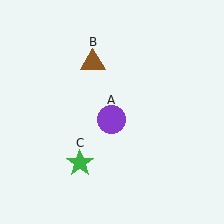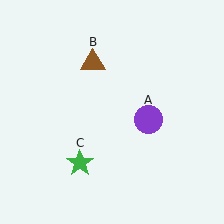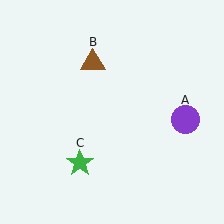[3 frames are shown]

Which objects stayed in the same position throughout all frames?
Brown triangle (object B) and green star (object C) remained stationary.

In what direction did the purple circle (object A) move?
The purple circle (object A) moved right.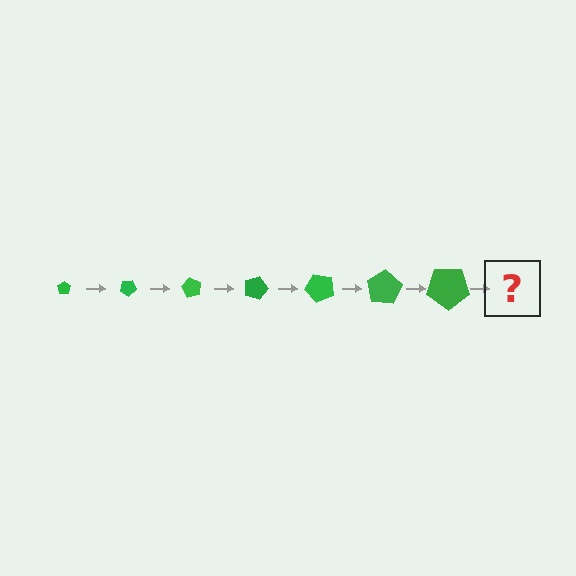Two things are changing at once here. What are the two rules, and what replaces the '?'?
The two rules are that the pentagon grows larger each step and it rotates 30 degrees each step. The '?' should be a pentagon, larger than the previous one and rotated 210 degrees from the start.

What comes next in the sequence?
The next element should be a pentagon, larger than the previous one and rotated 210 degrees from the start.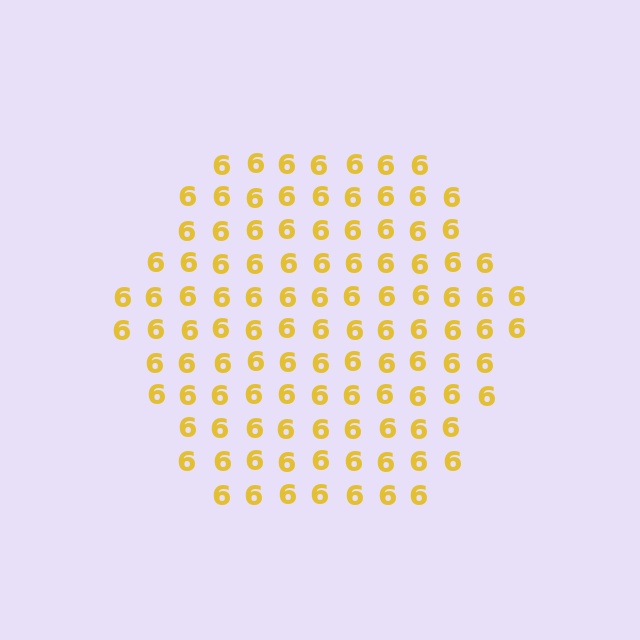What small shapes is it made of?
It is made of small digit 6's.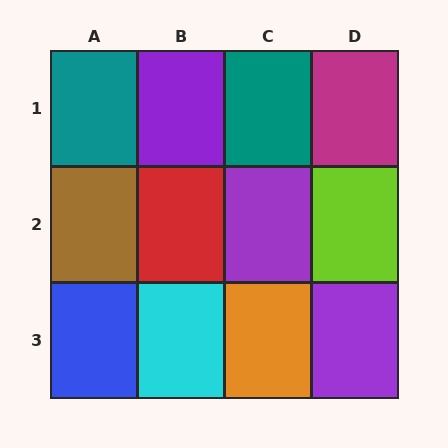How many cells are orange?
1 cell is orange.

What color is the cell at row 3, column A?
Blue.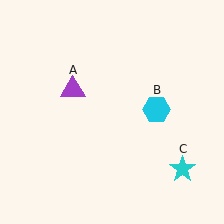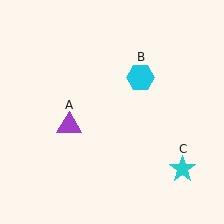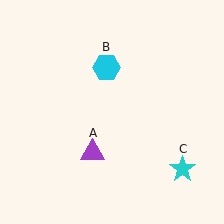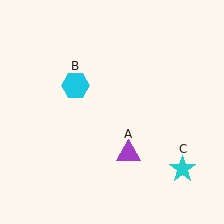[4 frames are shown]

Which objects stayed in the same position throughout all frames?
Cyan star (object C) remained stationary.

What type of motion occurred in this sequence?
The purple triangle (object A), cyan hexagon (object B) rotated counterclockwise around the center of the scene.